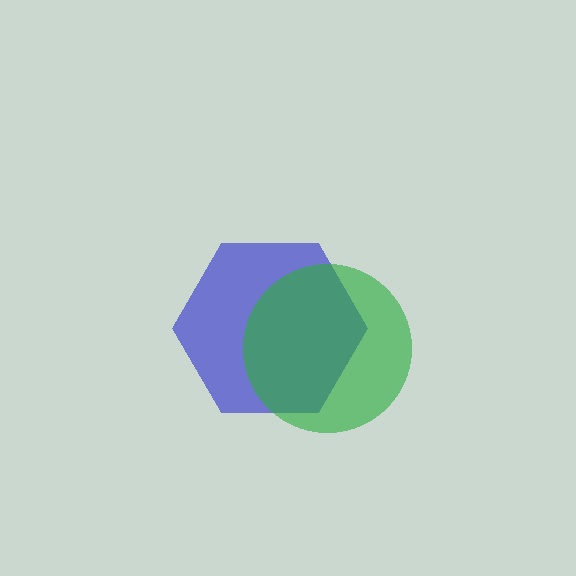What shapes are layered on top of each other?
The layered shapes are: a blue hexagon, a green circle.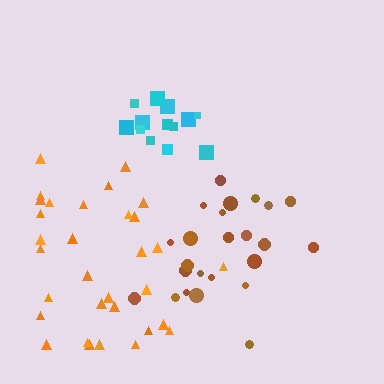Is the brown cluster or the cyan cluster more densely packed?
Cyan.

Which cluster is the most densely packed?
Cyan.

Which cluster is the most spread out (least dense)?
Orange.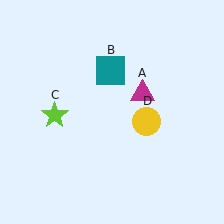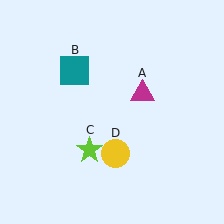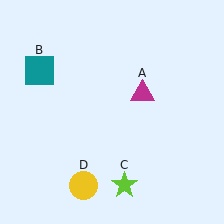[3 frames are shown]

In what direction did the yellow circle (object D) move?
The yellow circle (object D) moved down and to the left.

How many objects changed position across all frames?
3 objects changed position: teal square (object B), lime star (object C), yellow circle (object D).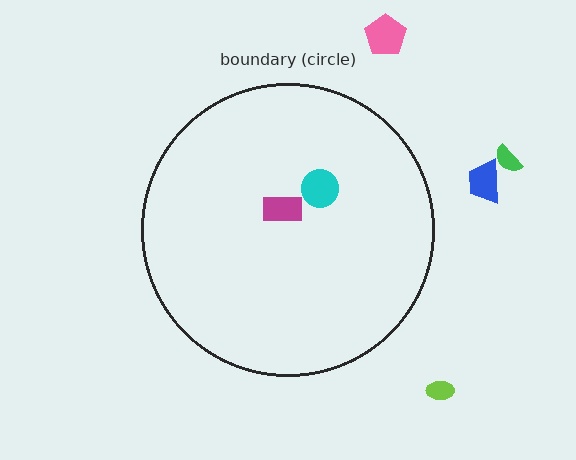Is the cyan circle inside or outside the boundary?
Inside.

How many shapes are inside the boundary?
2 inside, 4 outside.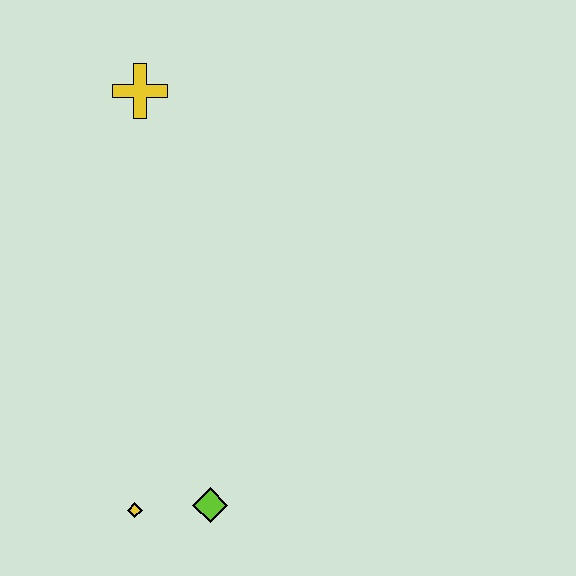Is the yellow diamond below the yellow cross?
Yes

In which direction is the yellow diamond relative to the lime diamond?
The yellow diamond is to the left of the lime diamond.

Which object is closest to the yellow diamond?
The lime diamond is closest to the yellow diamond.